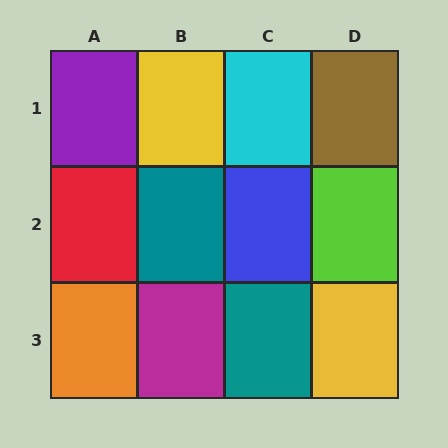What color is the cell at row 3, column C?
Teal.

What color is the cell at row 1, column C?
Cyan.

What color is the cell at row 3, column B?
Magenta.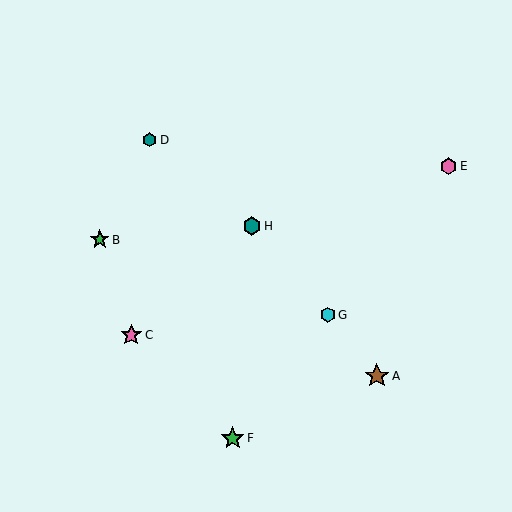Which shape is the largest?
The brown star (labeled A) is the largest.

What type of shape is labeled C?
Shape C is a pink star.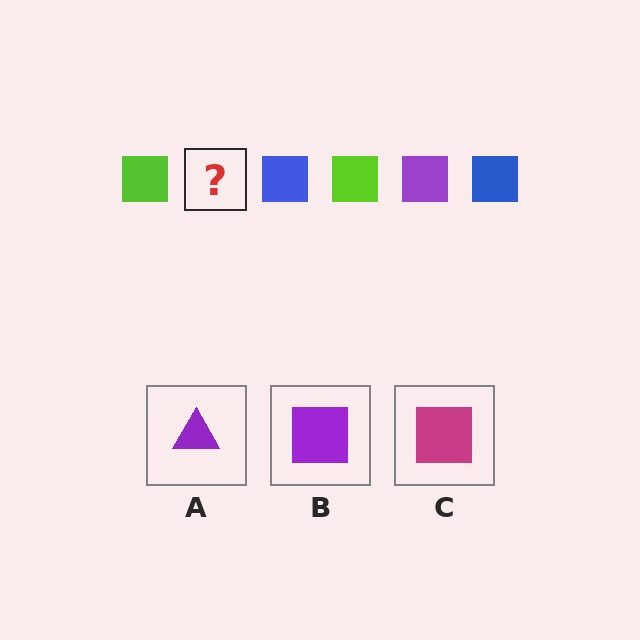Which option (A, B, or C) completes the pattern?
B.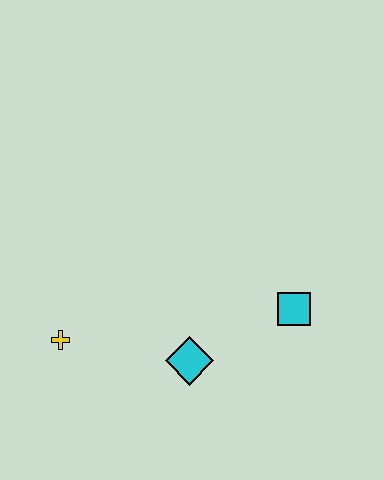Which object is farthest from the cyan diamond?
The yellow cross is farthest from the cyan diamond.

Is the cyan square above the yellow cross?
Yes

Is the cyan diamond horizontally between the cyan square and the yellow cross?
Yes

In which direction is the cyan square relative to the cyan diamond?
The cyan square is to the right of the cyan diamond.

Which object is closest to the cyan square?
The cyan diamond is closest to the cyan square.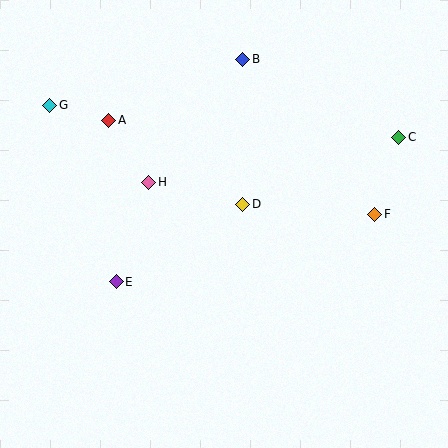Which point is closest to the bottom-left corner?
Point E is closest to the bottom-left corner.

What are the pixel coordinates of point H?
Point H is at (149, 182).